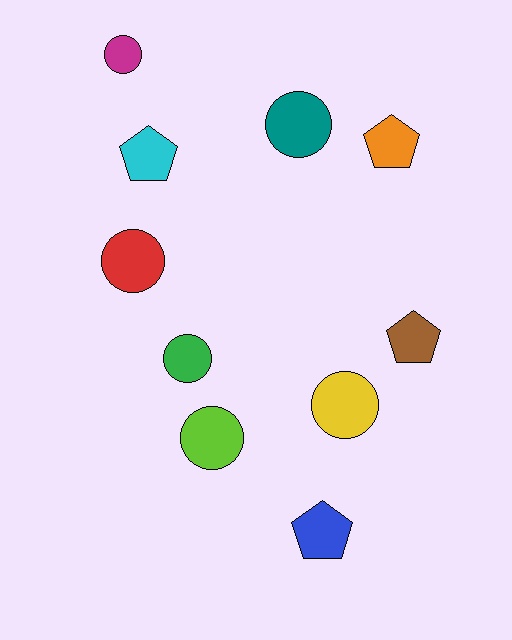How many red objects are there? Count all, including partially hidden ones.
There is 1 red object.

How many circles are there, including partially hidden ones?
There are 6 circles.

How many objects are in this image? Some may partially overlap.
There are 10 objects.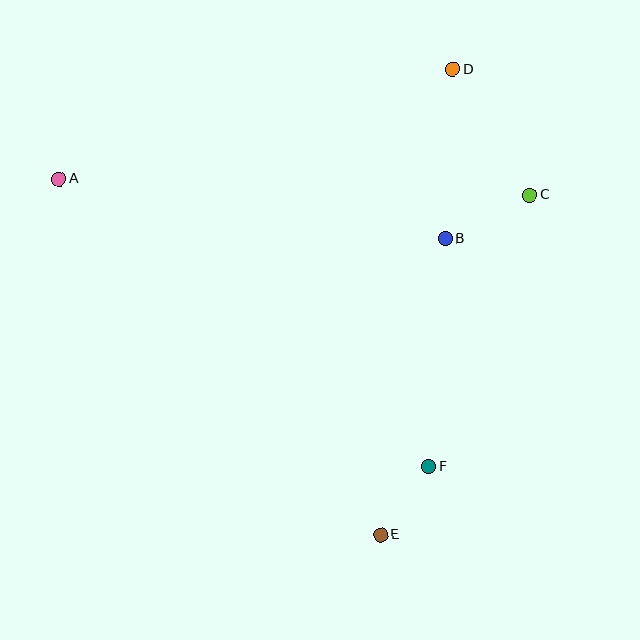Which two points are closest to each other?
Points E and F are closest to each other.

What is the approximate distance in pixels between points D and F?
The distance between D and F is approximately 398 pixels.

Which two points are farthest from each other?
Points A and E are farthest from each other.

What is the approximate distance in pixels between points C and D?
The distance between C and D is approximately 147 pixels.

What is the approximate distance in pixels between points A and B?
The distance between A and B is approximately 391 pixels.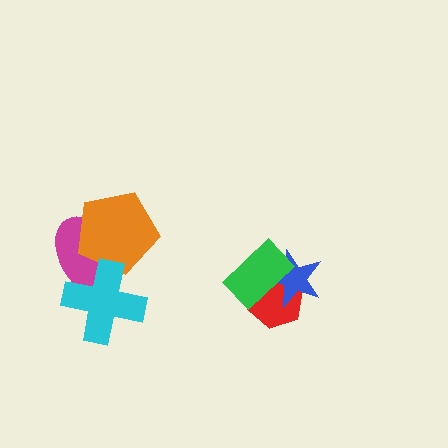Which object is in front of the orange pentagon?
The cyan cross is in front of the orange pentagon.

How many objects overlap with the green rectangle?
2 objects overlap with the green rectangle.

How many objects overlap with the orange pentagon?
2 objects overlap with the orange pentagon.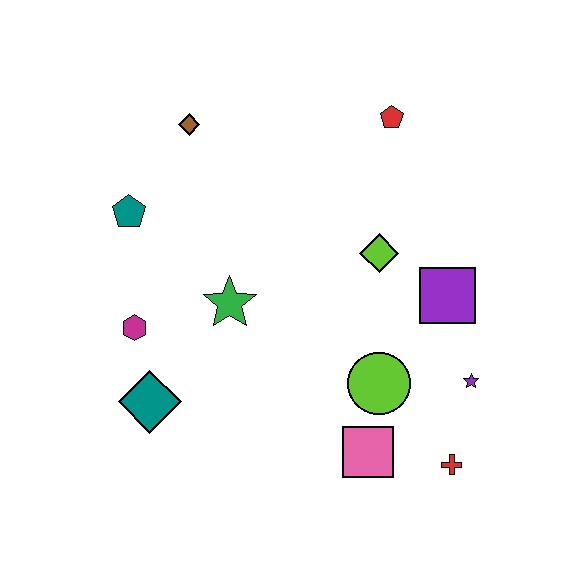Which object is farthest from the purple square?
The teal pentagon is farthest from the purple square.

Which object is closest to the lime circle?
The pink square is closest to the lime circle.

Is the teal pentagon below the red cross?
No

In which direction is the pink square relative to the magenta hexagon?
The pink square is to the right of the magenta hexagon.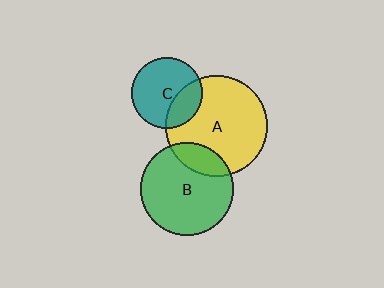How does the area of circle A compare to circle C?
Approximately 2.1 times.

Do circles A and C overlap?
Yes.